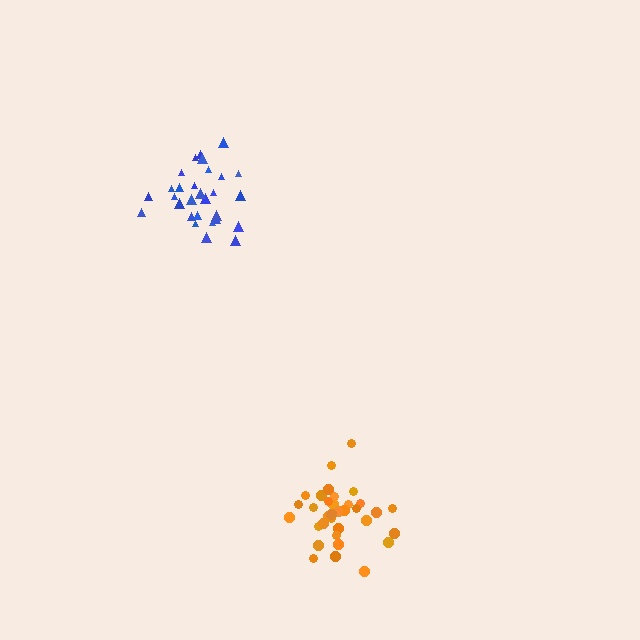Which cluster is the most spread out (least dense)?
Orange.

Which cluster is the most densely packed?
Blue.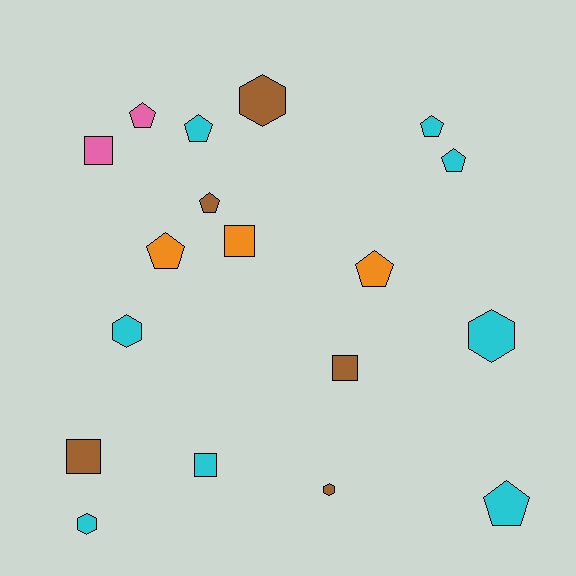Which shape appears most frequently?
Pentagon, with 8 objects.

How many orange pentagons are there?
There are 2 orange pentagons.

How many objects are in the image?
There are 18 objects.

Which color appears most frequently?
Cyan, with 8 objects.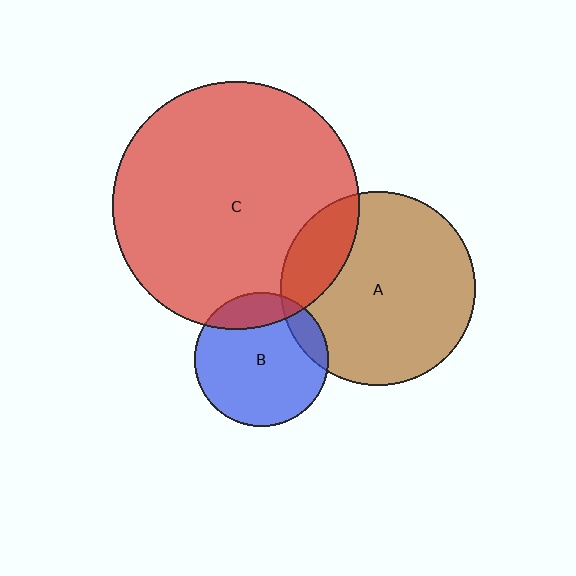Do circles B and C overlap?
Yes.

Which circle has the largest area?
Circle C (red).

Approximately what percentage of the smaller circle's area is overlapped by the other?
Approximately 15%.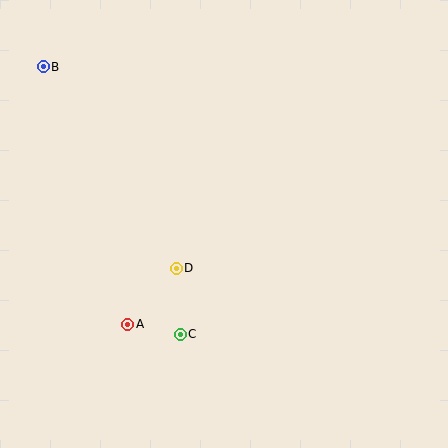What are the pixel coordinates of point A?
Point A is at (128, 324).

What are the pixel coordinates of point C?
Point C is at (180, 334).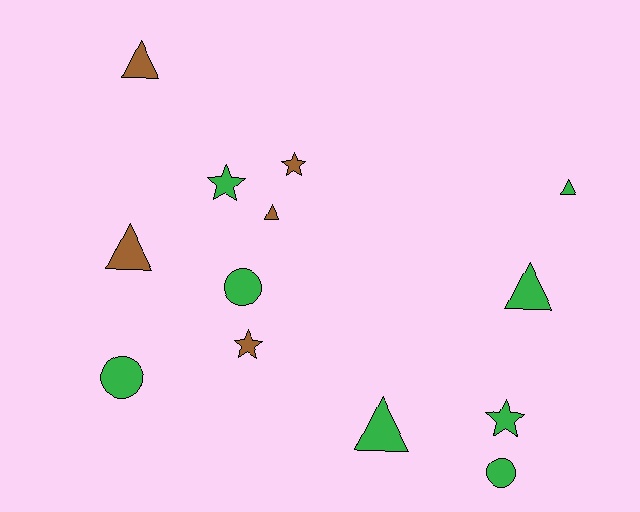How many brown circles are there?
There are no brown circles.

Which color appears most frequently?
Green, with 8 objects.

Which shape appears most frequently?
Triangle, with 6 objects.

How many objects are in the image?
There are 13 objects.